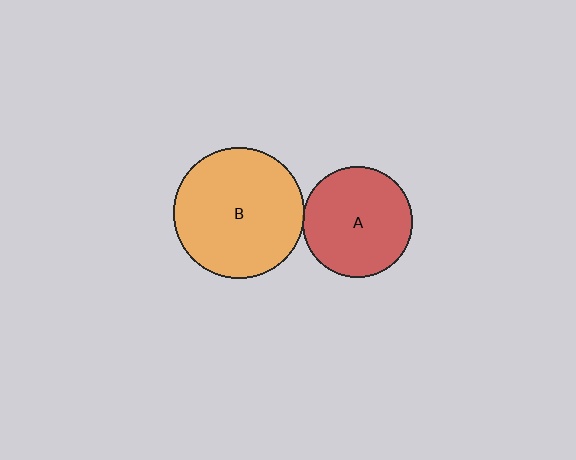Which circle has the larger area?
Circle B (orange).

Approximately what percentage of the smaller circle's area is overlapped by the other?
Approximately 5%.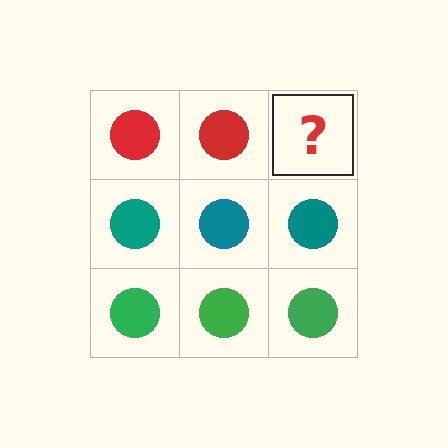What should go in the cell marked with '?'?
The missing cell should contain a red circle.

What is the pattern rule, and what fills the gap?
The rule is that each row has a consistent color. The gap should be filled with a red circle.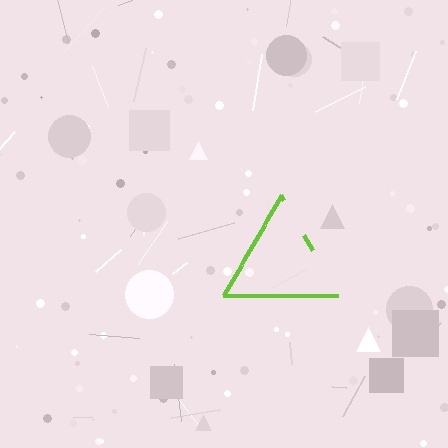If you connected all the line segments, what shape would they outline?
They would outline a triangle.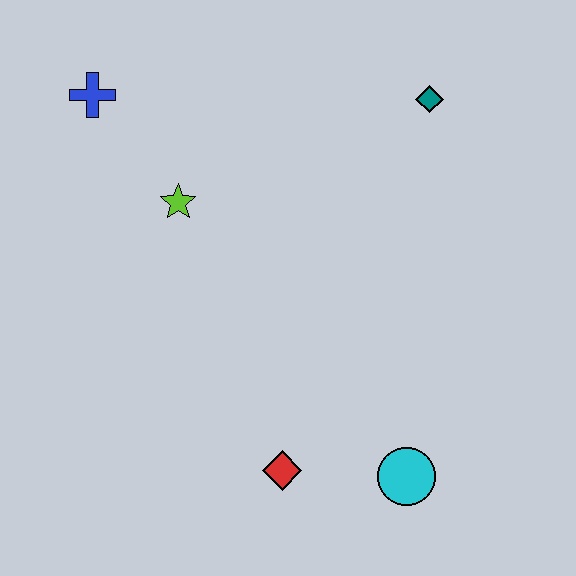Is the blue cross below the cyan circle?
No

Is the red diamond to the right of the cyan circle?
No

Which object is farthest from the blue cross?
The cyan circle is farthest from the blue cross.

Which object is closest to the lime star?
The blue cross is closest to the lime star.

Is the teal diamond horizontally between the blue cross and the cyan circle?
No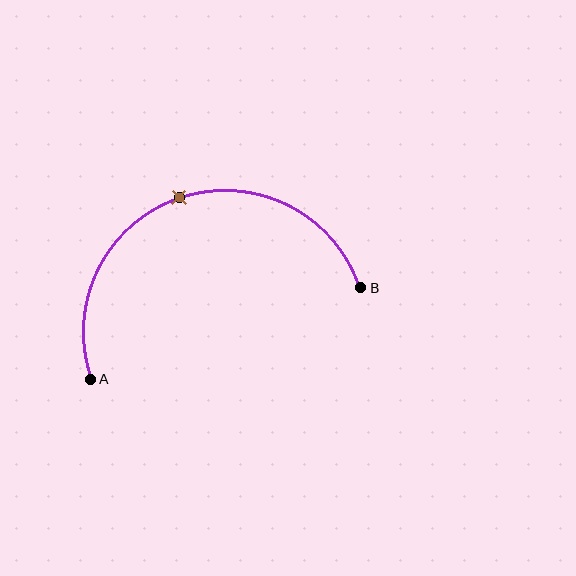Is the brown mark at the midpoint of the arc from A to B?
Yes. The brown mark lies on the arc at equal arc-length from both A and B — it is the arc midpoint.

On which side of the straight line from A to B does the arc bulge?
The arc bulges above the straight line connecting A and B.